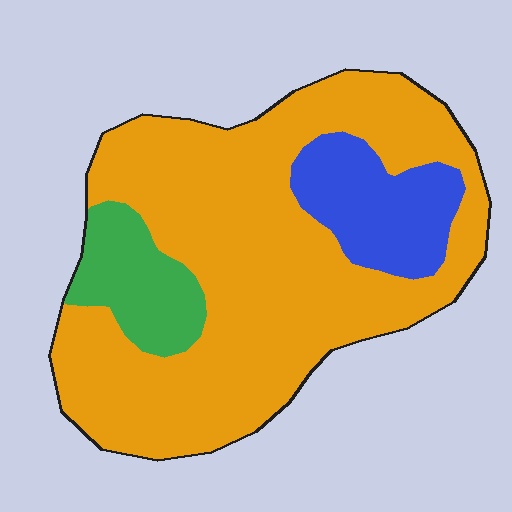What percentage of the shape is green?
Green takes up about one tenth (1/10) of the shape.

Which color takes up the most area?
Orange, at roughly 75%.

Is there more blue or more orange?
Orange.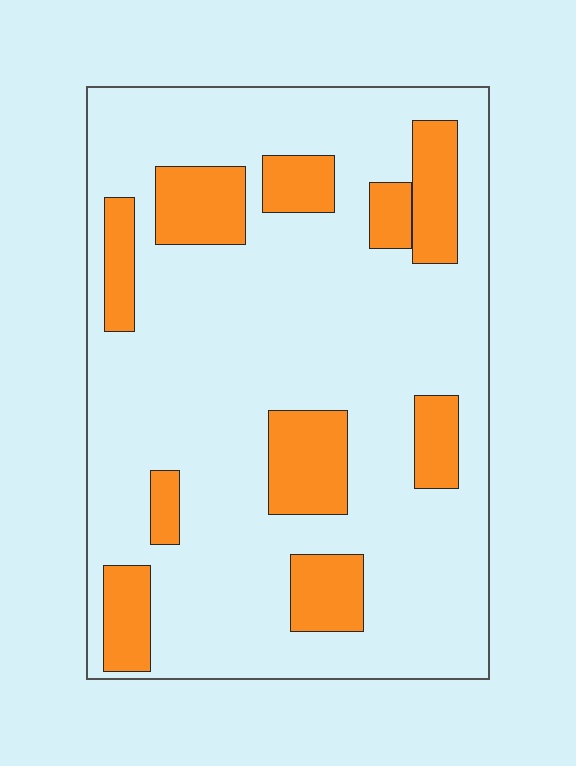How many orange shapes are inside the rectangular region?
10.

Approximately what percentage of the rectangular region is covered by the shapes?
Approximately 20%.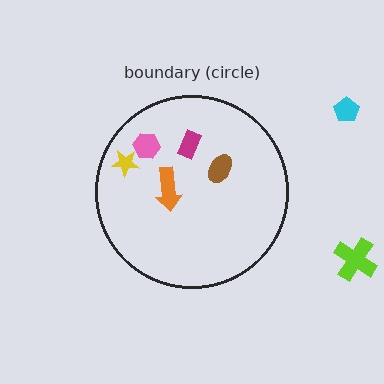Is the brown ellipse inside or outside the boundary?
Inside.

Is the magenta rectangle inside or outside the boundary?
Inside.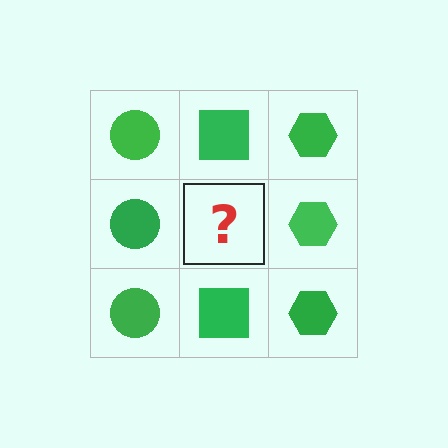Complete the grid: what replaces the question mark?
The question mark should be replaced with a green square.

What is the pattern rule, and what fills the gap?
The rule is that each column has a consistent shape. The gap should be filled with a green square.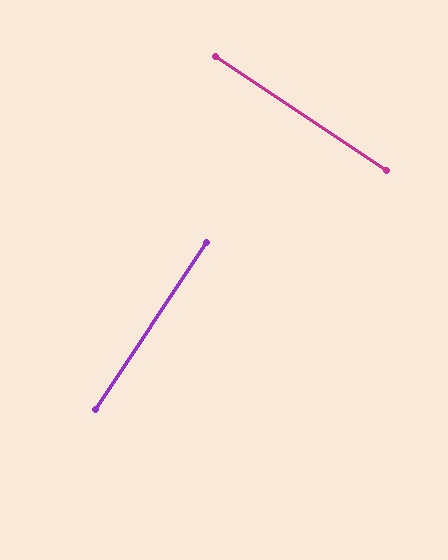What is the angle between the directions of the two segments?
Approximately 90 degrees.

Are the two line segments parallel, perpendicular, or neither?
Perpendicular — they meet at approximately 90°.